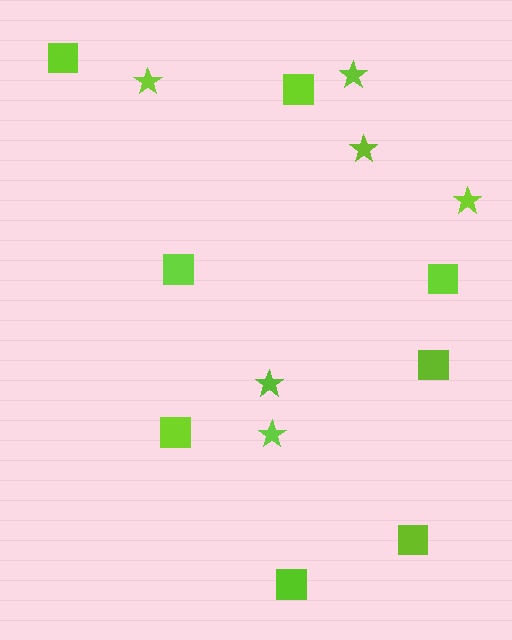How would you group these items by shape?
There are 2 groups: one group of squares (8) and one group of stars (6).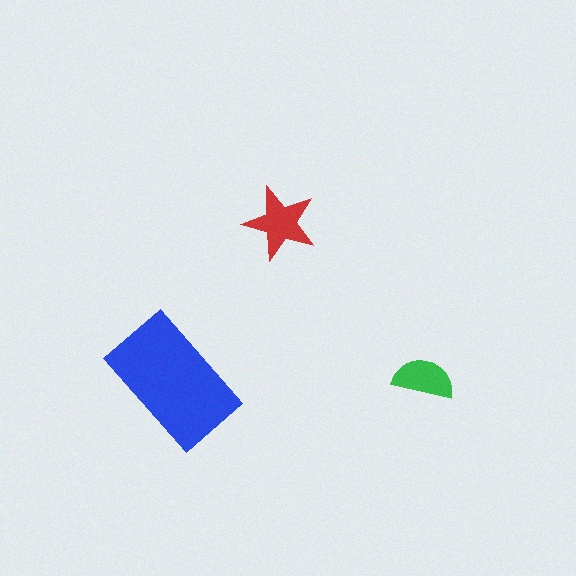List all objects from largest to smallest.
The blue rectangle, the red star, the green semicircle.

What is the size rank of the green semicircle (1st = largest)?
3rd.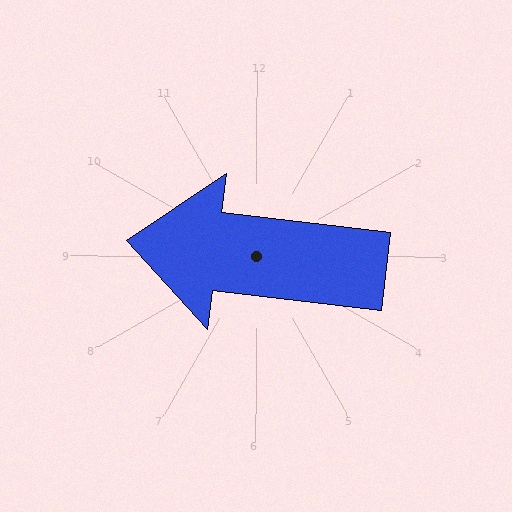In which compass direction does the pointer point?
West.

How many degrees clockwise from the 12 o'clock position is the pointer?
Approximately 277 degrees.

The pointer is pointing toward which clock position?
Roughly 9 o'clock.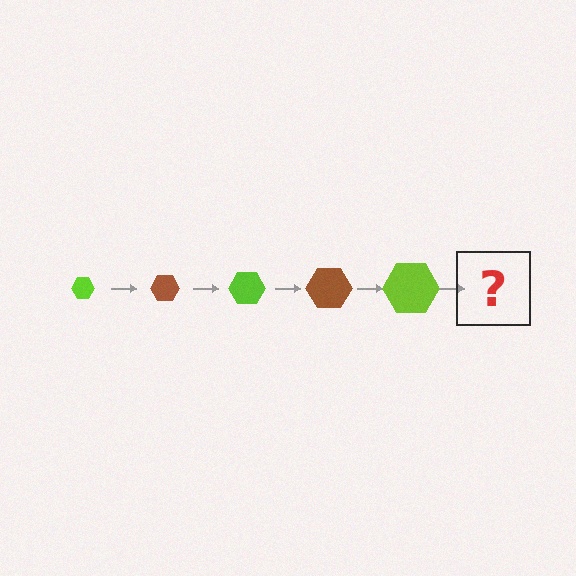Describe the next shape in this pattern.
It should be a brown hexagon, larger than the previous one.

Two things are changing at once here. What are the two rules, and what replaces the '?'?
The two rules are that the hexagon grows larger each step and the color cycles through lime and brown. The '?' should be a brown hexagon, larger than the previous one.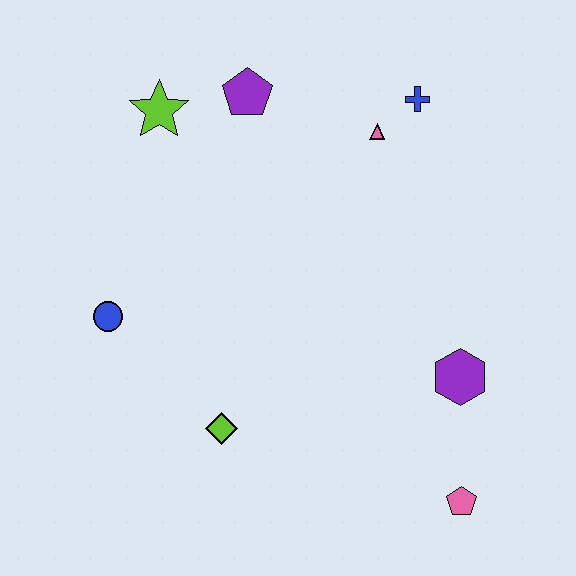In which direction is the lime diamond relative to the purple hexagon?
The lime diamond is to the left of the purple hexagon.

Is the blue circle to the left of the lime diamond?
Yes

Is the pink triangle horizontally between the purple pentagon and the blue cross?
Yes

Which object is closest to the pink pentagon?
The purple hexagon is closest to the pink pentagon.